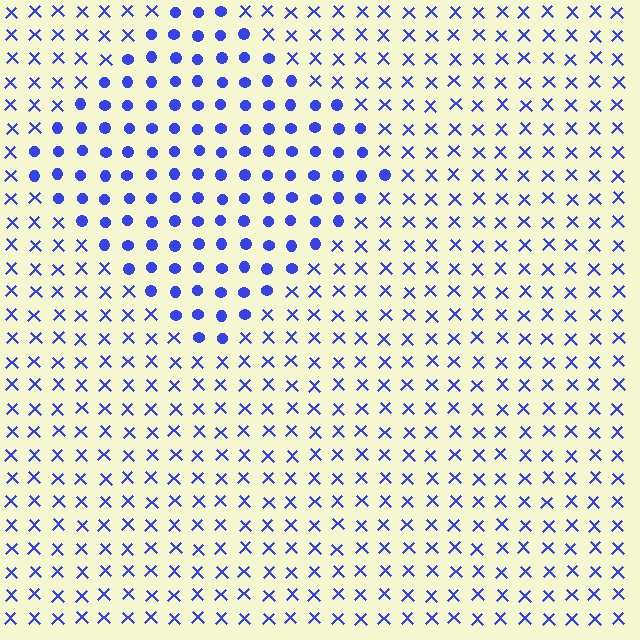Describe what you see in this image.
The image is filled with small blue elements arranged in a uniform grid. A diamond-shaped region contains circles, while the surrounding area contains X marks. The boundary is defined purely by the change in element shape.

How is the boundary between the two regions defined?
The boundary is defined by a change in element shape: circles inside vs. X marks outside. All elements share the same color and spacing.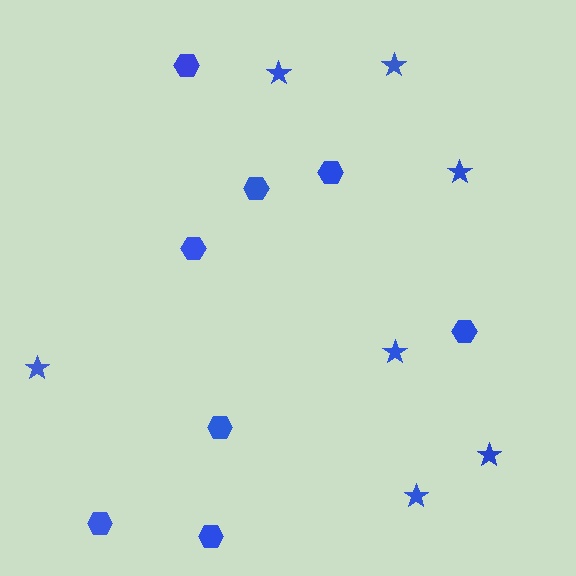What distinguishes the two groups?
There are 2 groups: one group of stars (7) and one group of hexagons (8).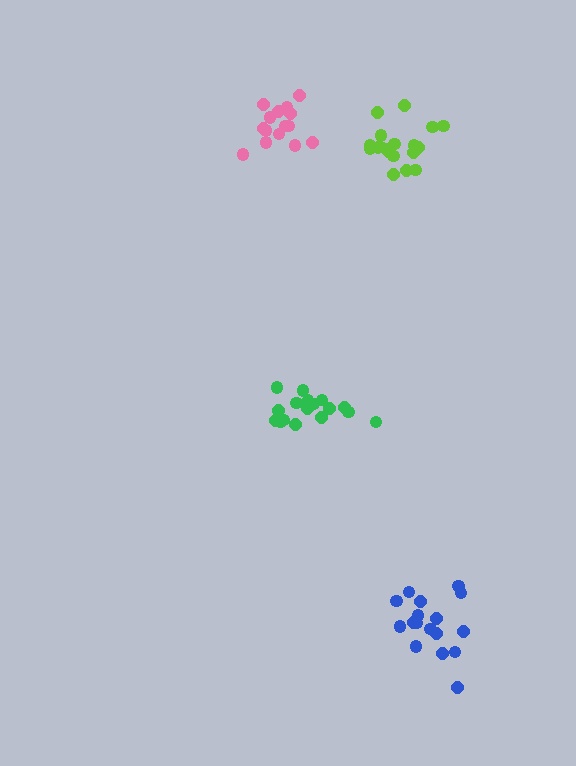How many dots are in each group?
Group 1: 17 dots, Group 2: 19 dots, Group 3: 17 dots, Group 4: 15 dots (68 total).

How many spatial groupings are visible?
There are 4 spatial groupings.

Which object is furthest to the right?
The blue cluster is rightmost.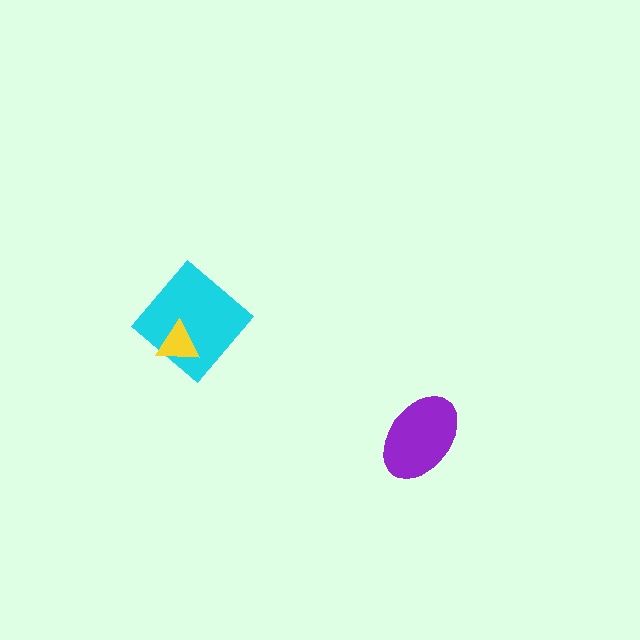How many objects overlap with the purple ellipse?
0 objects overlap with the purple ellipse.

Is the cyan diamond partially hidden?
Yes, it is partially covered by another shape.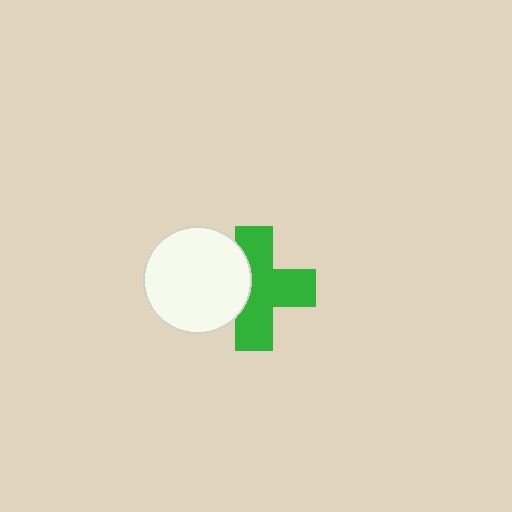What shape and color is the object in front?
The object in front is a white circle.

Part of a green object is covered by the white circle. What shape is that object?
It is a cross.